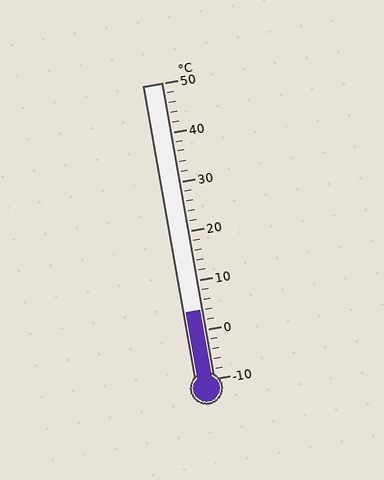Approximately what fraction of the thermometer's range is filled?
The thermometer is filled to approximately 25% of its range.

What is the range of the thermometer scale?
The thermometer scale ranges from -10°C to 50°C.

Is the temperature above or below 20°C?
The temperature is below 20°C.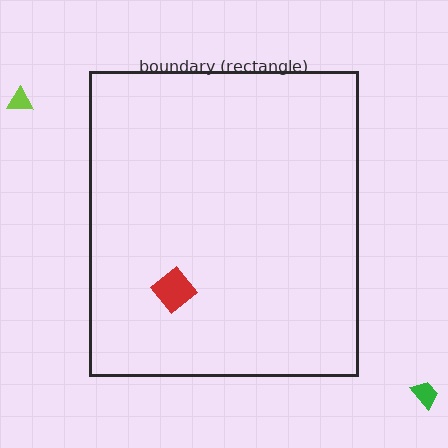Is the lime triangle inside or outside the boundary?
Outside.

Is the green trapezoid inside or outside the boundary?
Outside.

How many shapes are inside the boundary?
1 inside, 2 outside.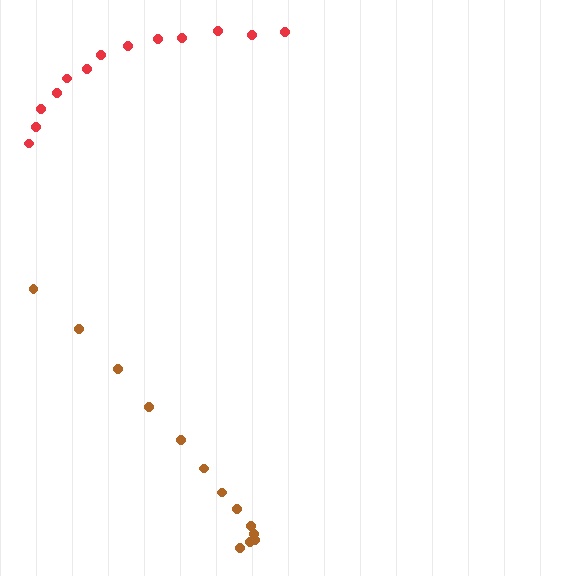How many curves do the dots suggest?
There are 2 distinct paths.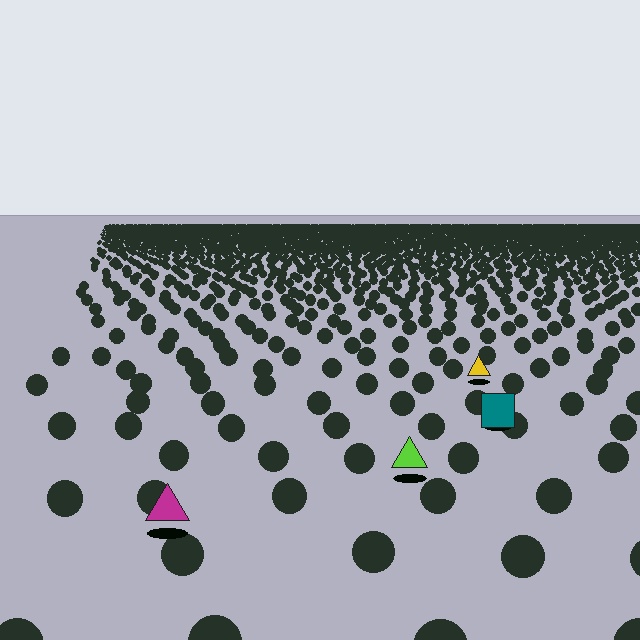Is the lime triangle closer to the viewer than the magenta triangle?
No. The magenta triangle is closer — you can tell from the texture gradient: the ground texture is coarser near it.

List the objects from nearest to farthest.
From nearest to farthest: the magenta triangle, the lime triangle, the teal square, the yellow triangle.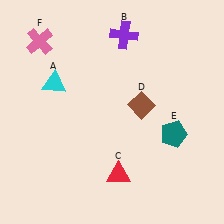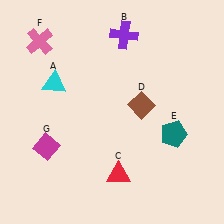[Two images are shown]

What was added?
A magenta diamond (G) was added in Image 2.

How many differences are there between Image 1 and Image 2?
There is 1 difference between the two images.